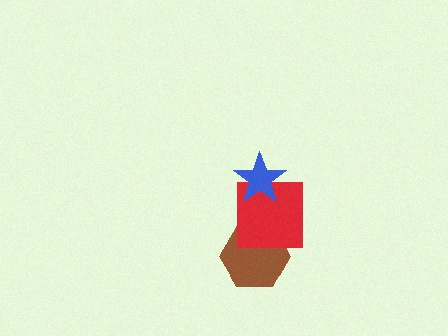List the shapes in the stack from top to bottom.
From top to bottom: the blue star, the red square, the brown hexagon.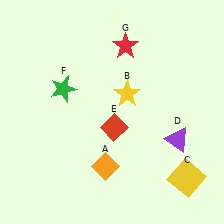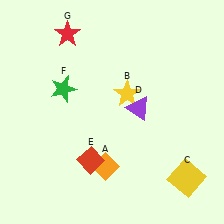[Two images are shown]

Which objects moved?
The objects that moved are: the purple triangle (D), the red diamond (E), the red star (G).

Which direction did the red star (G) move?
The red star (G) moved left.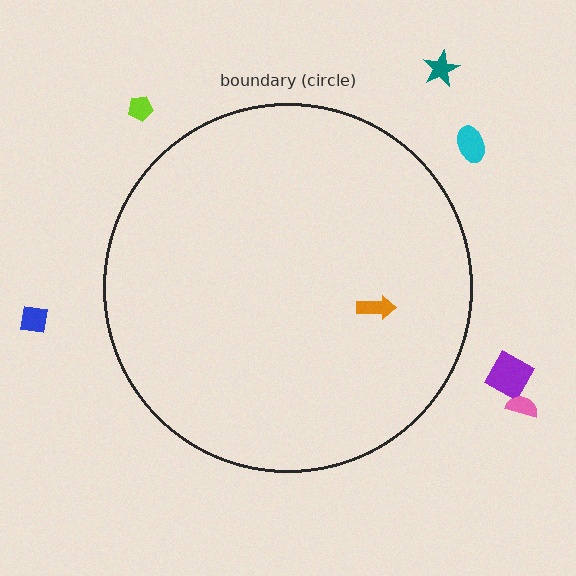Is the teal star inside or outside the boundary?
Outside.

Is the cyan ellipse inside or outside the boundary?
Outside.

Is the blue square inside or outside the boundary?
Outside.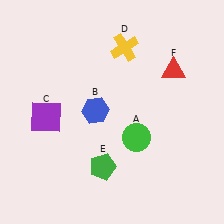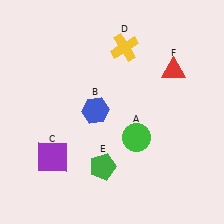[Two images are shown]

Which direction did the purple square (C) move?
The purple square (C) moved down.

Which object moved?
The purple square (C) moved down.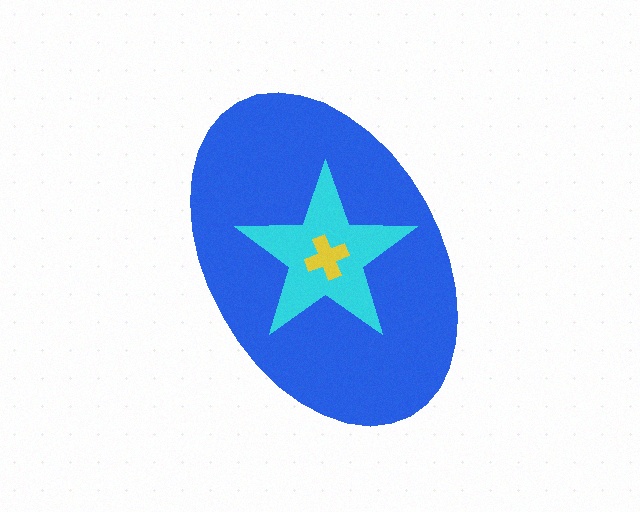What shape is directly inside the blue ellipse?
The cyan star.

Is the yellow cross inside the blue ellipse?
Yes.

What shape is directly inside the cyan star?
The yellow cross.